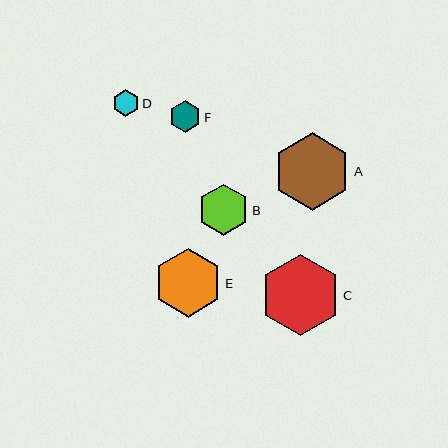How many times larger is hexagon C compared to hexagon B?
Hexagon C is approximately 1.6 times the size of hexagon B.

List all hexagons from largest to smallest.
From largest to smallest: C, A, E, B, F, D.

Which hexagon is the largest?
Hexagon C is the largest with a size of approximately 80 pixels.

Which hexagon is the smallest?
Hexagon D is the smallest with a size of approximately 27 pixels.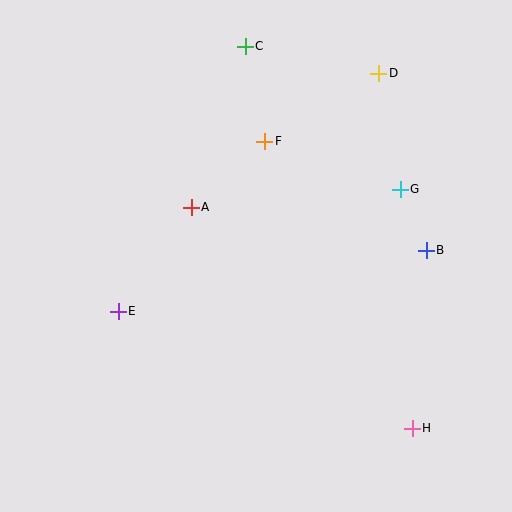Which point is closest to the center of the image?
Point A at (191, 207) is closest to the center.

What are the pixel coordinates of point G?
Point G is at (400, 189).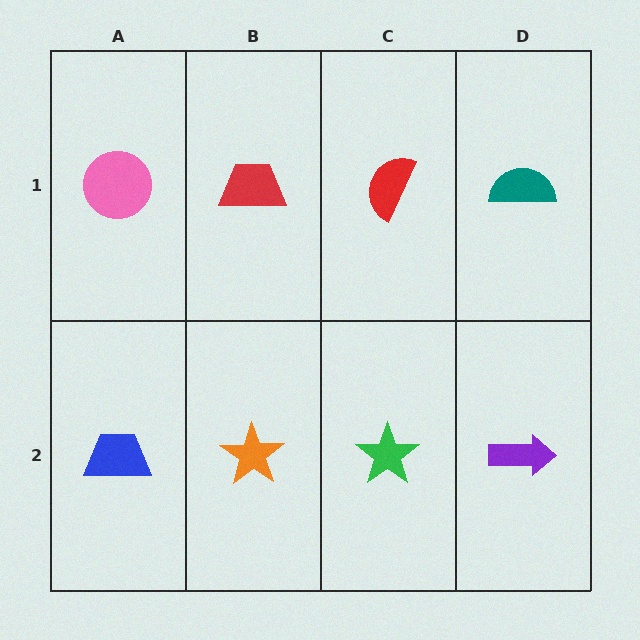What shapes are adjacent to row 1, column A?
A blue trapezoid (row 2, column A), a red trapezoid (row 1, column B).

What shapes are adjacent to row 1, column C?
A green star (row 2, column C), a red trapezoid (row 1, column B), a teal semicircle (row 1, column D).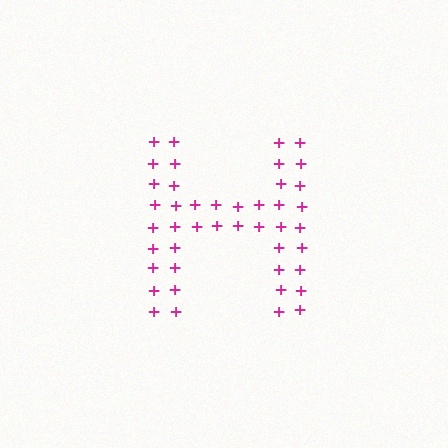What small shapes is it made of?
It is made of small plus signs.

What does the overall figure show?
The overall figure shows the letter H.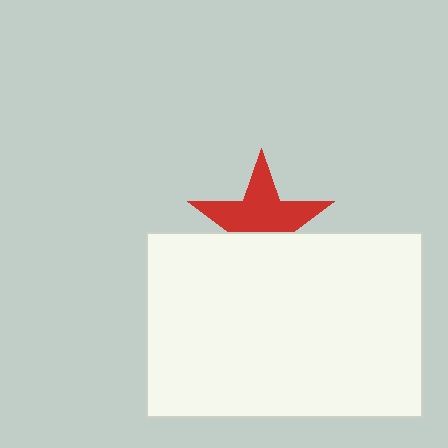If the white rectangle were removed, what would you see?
You would see the complete red star.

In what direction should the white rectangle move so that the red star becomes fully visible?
The white rectangle should move down. That is the shortest direction to clear the overlap and leave the red star fully visible.